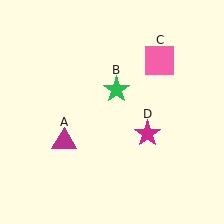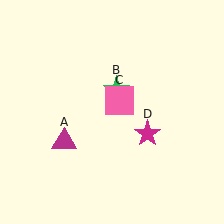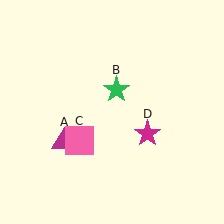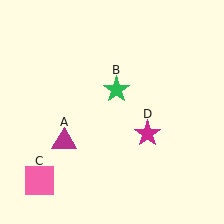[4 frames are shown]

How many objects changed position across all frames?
1 object changed position: pink square (object C).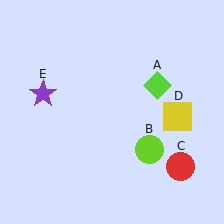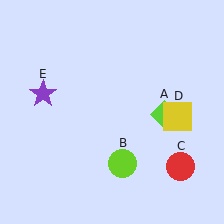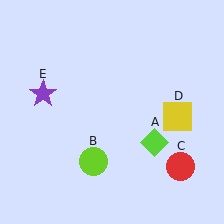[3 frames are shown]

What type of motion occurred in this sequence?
The lime diamond (object A), lime circle (object B) rotated clockwise around the center of the scene.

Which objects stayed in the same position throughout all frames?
Red circle (object C) and yellow square (object D) and purple star (object E) remained stationary.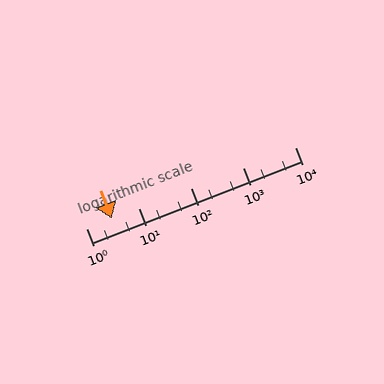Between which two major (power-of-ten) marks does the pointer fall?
The pointer is between 1 and 10.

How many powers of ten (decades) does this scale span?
The scale spans 4 decades, from 1 to 10000.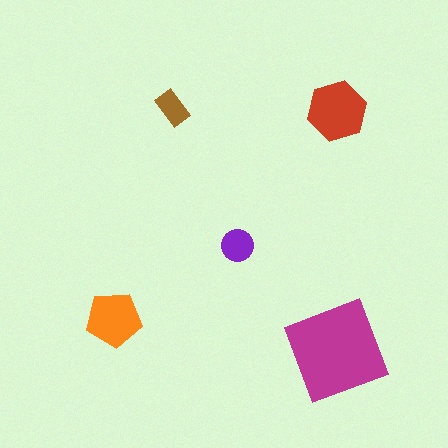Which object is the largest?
The magenta diamond.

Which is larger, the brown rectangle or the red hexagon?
The red hexagon.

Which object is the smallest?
The brown rectangle.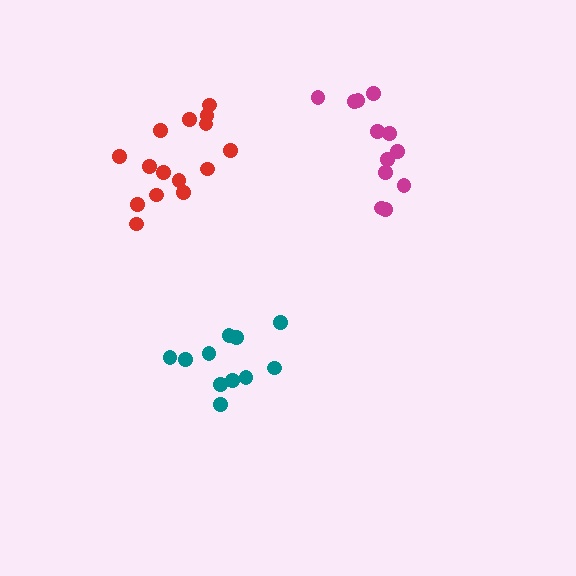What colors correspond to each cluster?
The clusters are colored: red, teal, magenta.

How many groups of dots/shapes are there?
There are 3 groups.